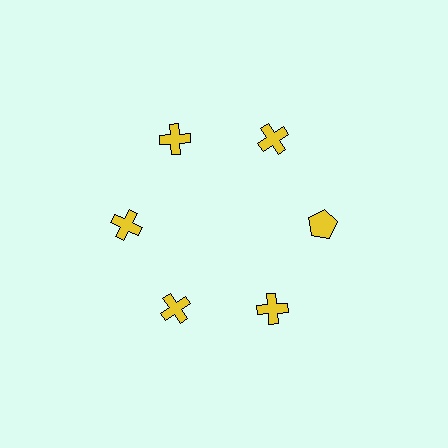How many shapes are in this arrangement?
There are 6 shapes arranged in a ring pattern.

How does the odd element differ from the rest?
It has a different shape: pentagon instead of cross.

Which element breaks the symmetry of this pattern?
The yellow pentagon at roughly the 3 o'clock position breaks the symmetry. All other shapes are yellow crosses.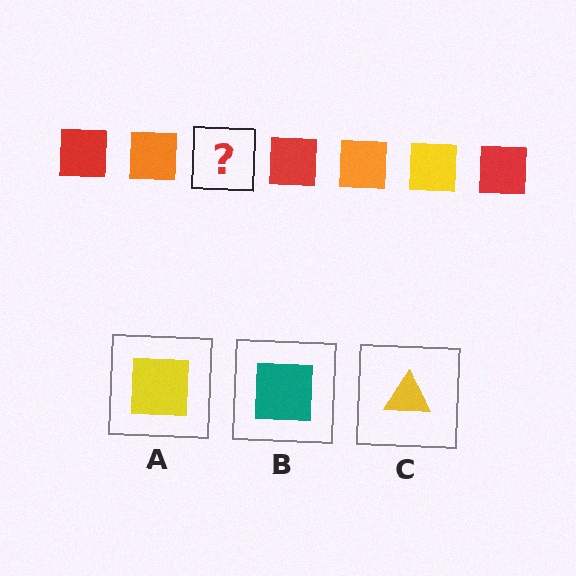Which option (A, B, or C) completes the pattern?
A.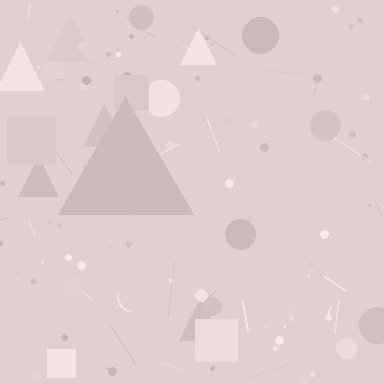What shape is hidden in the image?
A triangle is hidden in the image.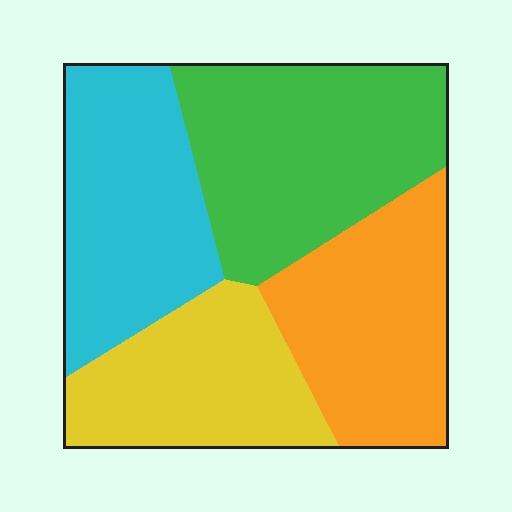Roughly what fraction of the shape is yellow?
Yellow takes up about one fifth (1/5) of the shape.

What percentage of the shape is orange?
Orange covers around 25% of the shape.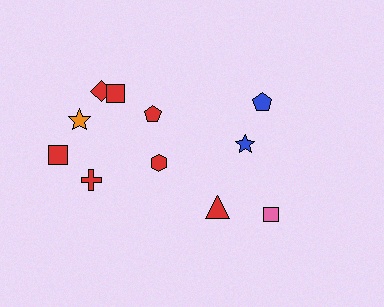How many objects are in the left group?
There are 7 objects.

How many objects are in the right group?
There are 4 objects.